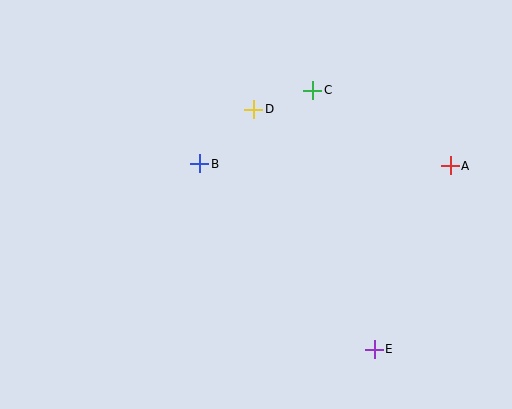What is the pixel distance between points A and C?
The distance between A and C is 157 pixels.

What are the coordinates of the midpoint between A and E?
The midpoint between A and E is at (412, 258).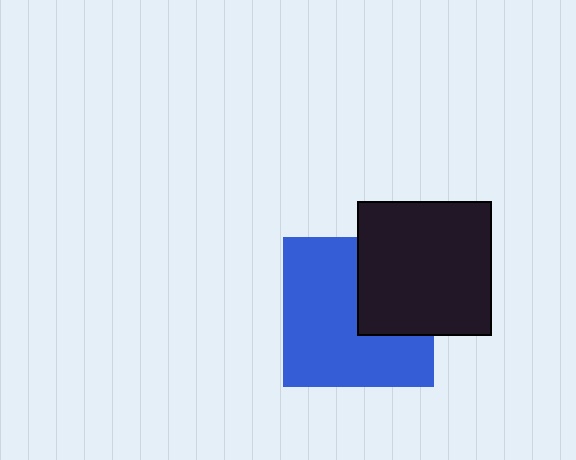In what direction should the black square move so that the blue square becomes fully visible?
The black square should move right. That is the shortest direction to clear the overlap and leave the blue square fully visible.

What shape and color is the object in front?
The object in front is a black square.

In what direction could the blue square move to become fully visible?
The blue square could move left. That would shift it out from behind the black square entirely.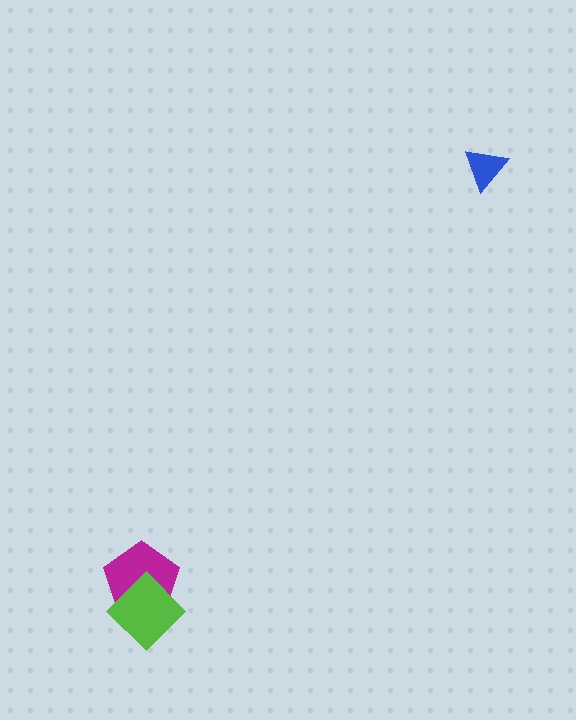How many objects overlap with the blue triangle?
0 objects overlap with the blue triangle.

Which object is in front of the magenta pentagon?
The lime diamond is in front of the magenta pentagon.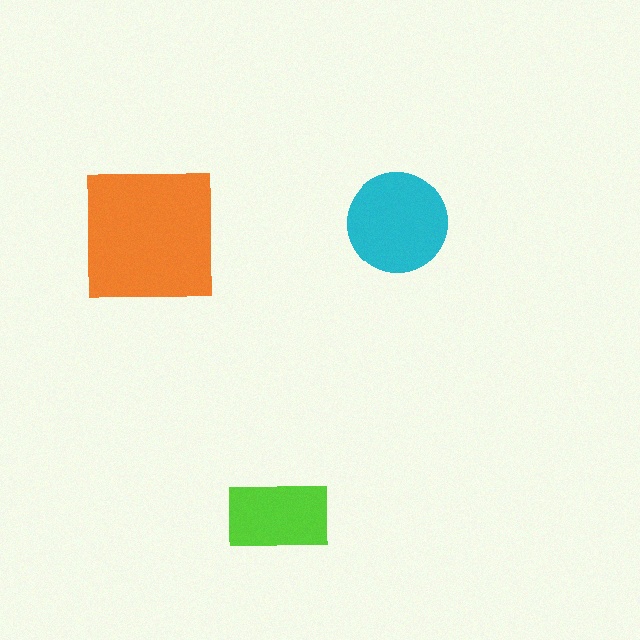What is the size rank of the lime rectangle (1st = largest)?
3rd.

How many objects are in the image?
There are 3 objects in the image.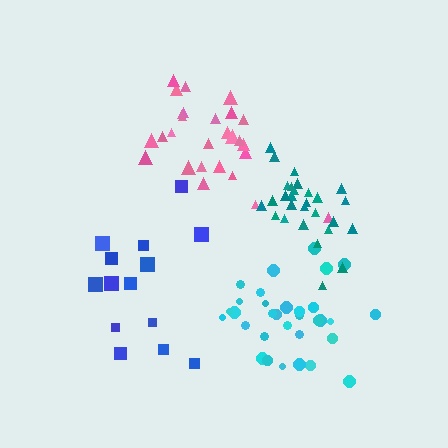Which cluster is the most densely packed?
Teal.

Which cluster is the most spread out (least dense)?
Blue.